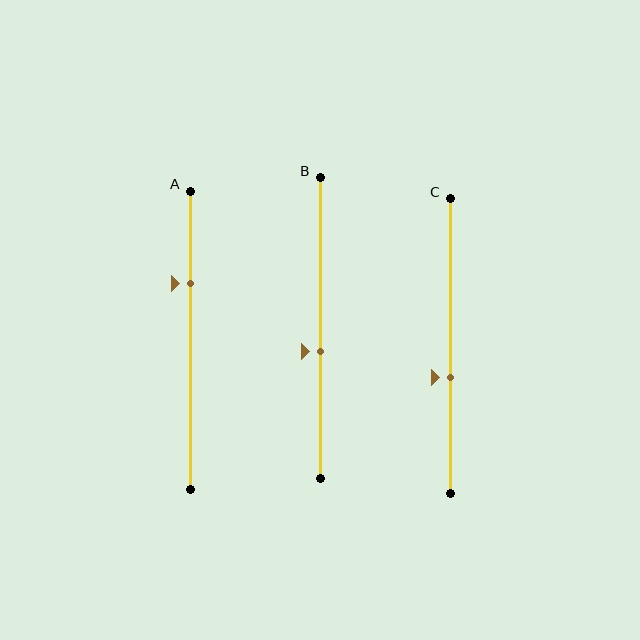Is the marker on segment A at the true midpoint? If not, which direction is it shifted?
No, the marker on segment A is shifted upward by about 19% of the segment length.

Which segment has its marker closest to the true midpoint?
Segment B has its marker closest to the true midpoint.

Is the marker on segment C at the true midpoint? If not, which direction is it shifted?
No, the marker on segment C is shifted downward by about 11% of the segment length.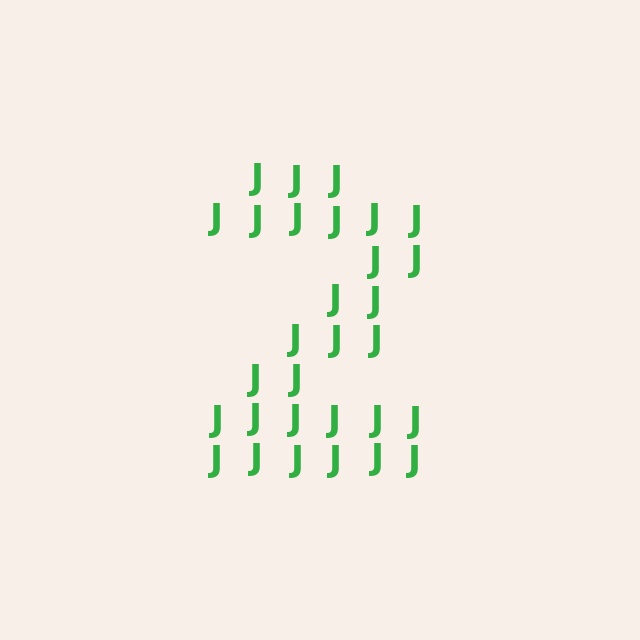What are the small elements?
The small elements are letter J's.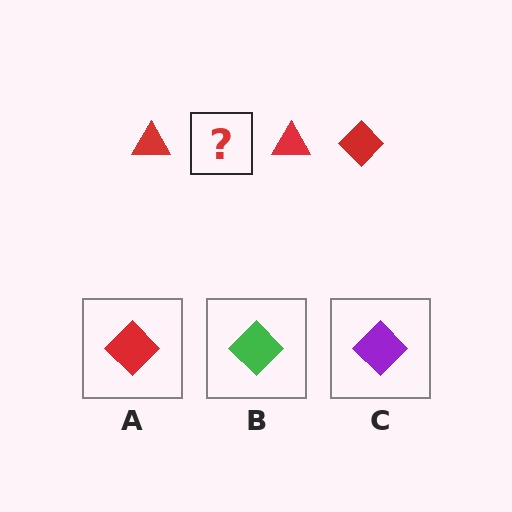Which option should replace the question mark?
Option A.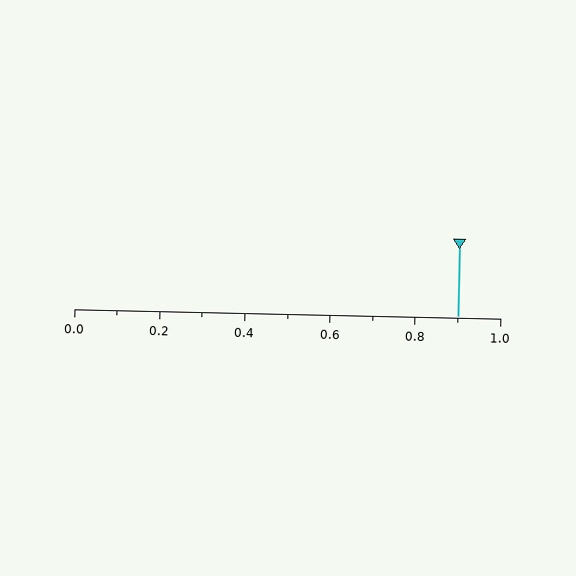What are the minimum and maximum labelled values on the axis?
The axis runs from 0.0 to 1.0.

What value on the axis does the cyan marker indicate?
The marker indicates approximately 0.9.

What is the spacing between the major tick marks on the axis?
The major ticks are spaced 0.2 apart.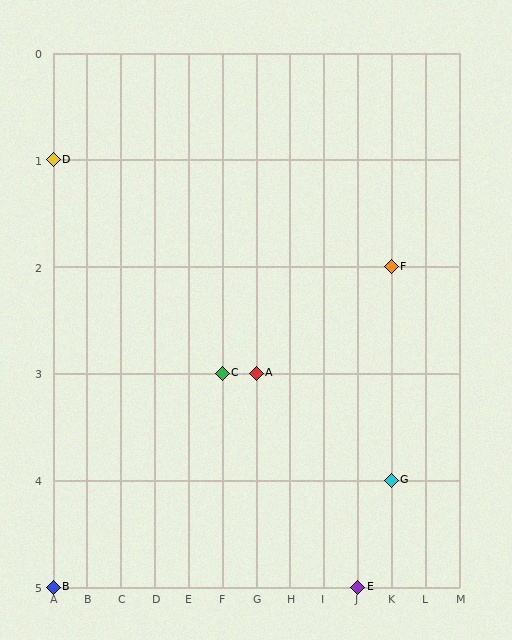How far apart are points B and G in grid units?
Points B and G are 10 columns and 1 row apart (about 10.0 grid units diagonally).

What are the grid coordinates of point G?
Point G is at grid coordinates (K, 4).